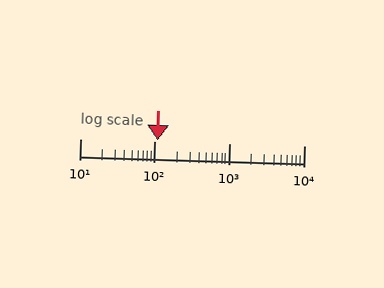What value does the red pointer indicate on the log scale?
The pointer indicates approximately 110.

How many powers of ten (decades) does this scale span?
The scale spans 3 decades, from 10 to 10000.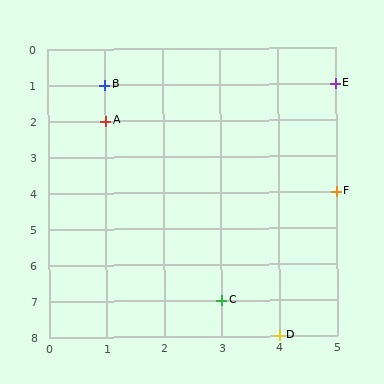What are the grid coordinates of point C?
Point C is at grid coordinates (3, 7).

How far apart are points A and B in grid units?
Points A and B are 1 row apart.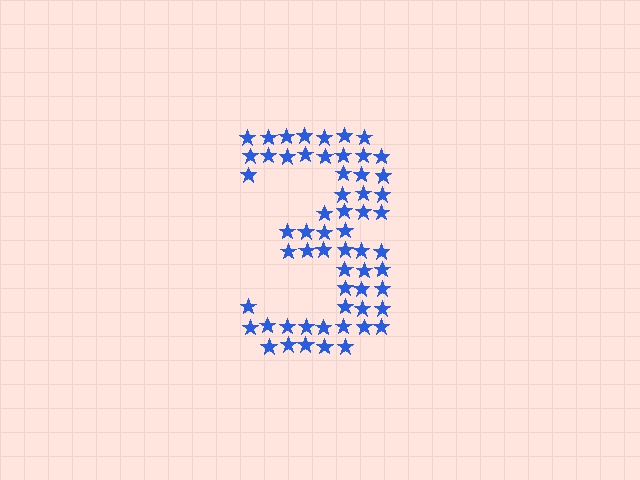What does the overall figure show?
The overall figure shows the digit 3.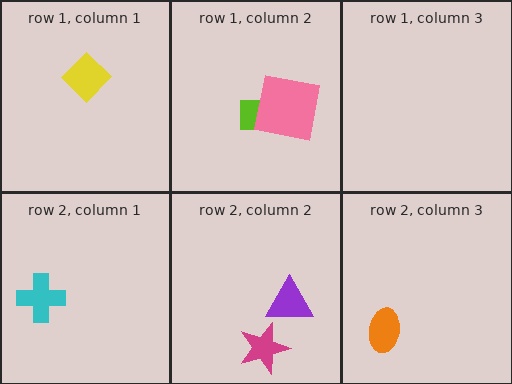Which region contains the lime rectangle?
The row 1, column 2 region.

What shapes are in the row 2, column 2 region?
The magenta star, the purple triangle.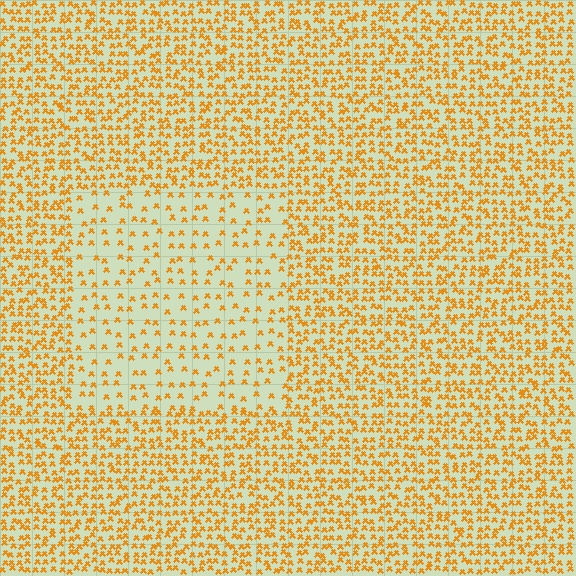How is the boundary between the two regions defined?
The boundary is defined by a change in element density (approximately 2.4x ratio). All elements are the same color, size, and shape.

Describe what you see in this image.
The image contains small orange elements arranged at two different densities. A rectangle-shaped region is visible where the elements are less densely packed than the surrounding area.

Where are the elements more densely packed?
The elements are more densely packed outside the rectangle boundary.